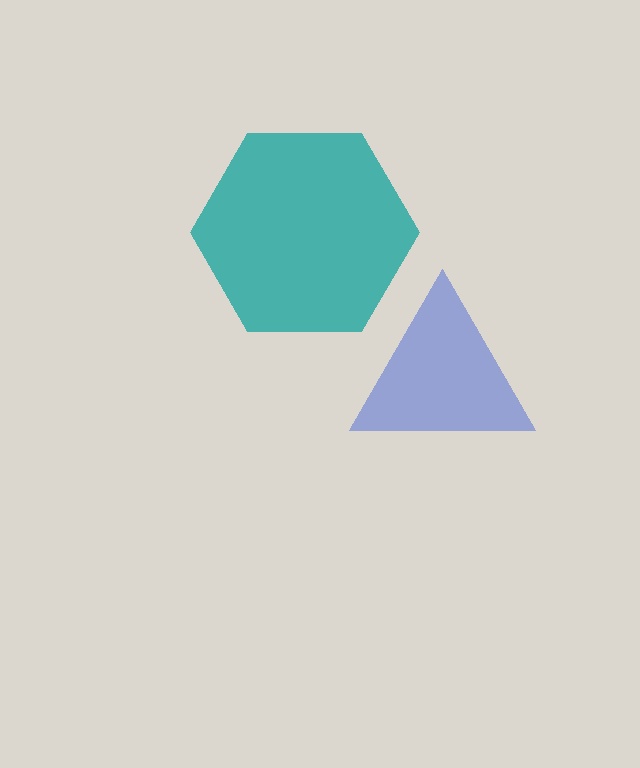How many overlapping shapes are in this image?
There are 2 overlapping shapes in the image.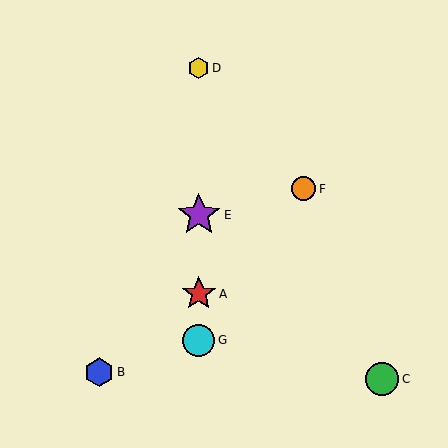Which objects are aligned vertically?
Objects A, D, E, G are aligned vertically.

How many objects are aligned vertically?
4 objects (A, D, E, G) are aligned vertically.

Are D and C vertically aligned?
No, D is at x≈199 and C is at x≈382.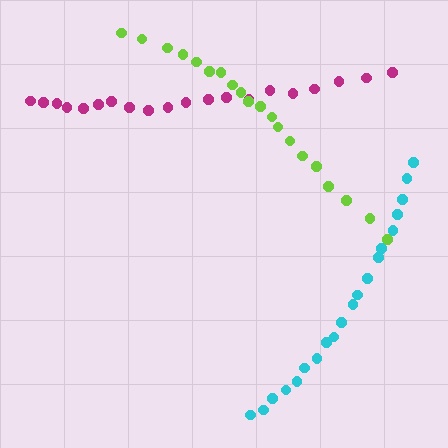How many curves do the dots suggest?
There are 3 distinct paths.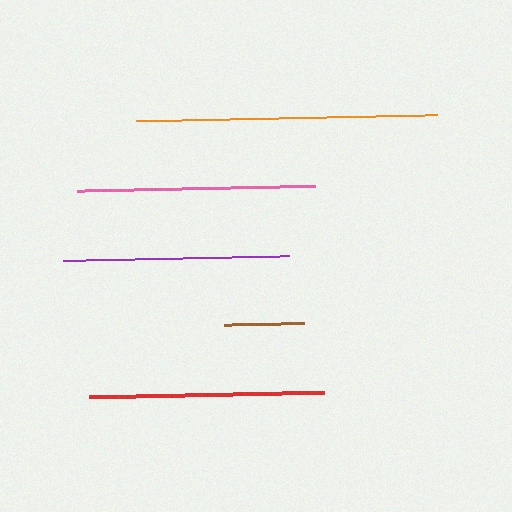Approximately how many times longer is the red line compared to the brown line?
The red line is approximately 2.9 times the length of the brown line.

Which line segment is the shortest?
The brown line is the shortest at approximately 80 pixels.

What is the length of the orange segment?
The orange segment is approximately 300 pixels long.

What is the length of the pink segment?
The pink segment is approximately 239 pixels long.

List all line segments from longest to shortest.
From longest to shortest: orange, pink, red, purple, brown.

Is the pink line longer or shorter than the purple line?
The pink line is longer than the purple line.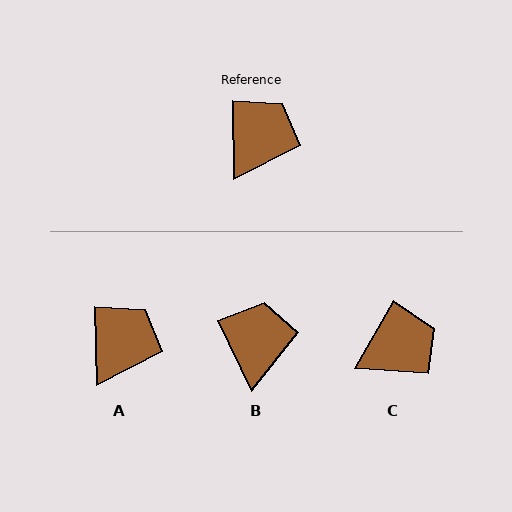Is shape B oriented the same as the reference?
No, it is off by about 25 degrees.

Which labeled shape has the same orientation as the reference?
A.